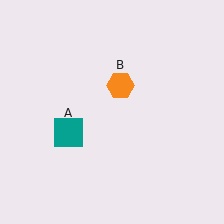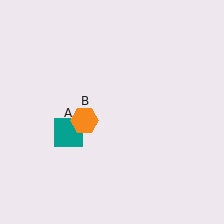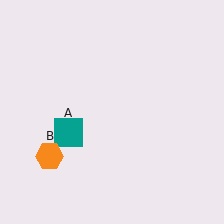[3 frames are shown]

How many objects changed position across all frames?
1 object changed position: orange hexagon (object B).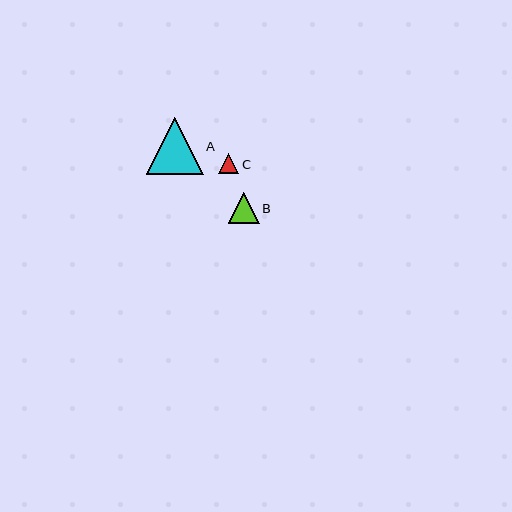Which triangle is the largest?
Triangle A is the largest with a size of approximately 56 pixels.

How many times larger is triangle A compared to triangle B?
Triangle A is approximately 1.8 times the size of triangle B.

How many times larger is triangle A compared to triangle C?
Triangle A is approximately 2.8 times the size of triangle C.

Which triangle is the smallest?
Triangle C is the smallest with a size of approximately 20 pixels.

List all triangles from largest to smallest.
From largest to smallest: A, B, C.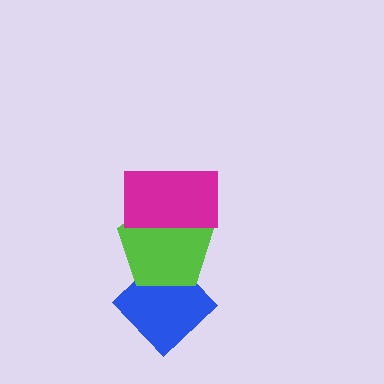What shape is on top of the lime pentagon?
The magenta rectangle is on top of the lime pentagon.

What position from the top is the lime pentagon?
The lime pentagon is 2nd from the top.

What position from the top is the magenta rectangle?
The magenta rectangle is 1st from the top.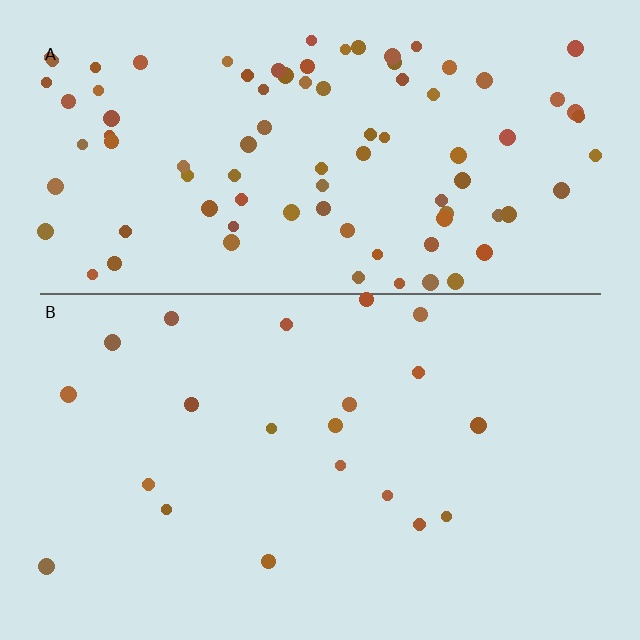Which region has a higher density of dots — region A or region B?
A (the top).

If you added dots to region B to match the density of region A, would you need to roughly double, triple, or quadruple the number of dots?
Approximately quadruple.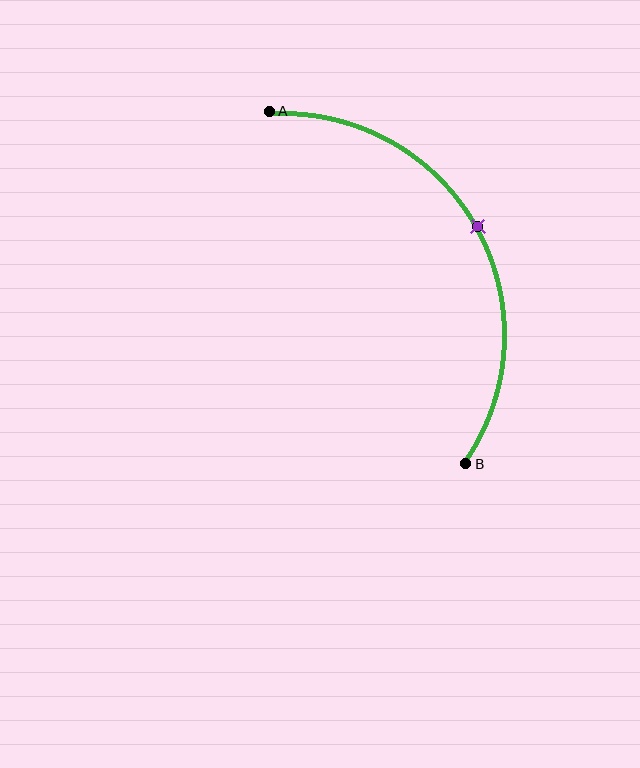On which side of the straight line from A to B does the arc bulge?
The arc bulges to the right of the straight line connecting A and B.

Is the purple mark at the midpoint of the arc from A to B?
Yes. The purple mark lies on the arc at equal arc-length from both A and B — it is the arc midpoint.